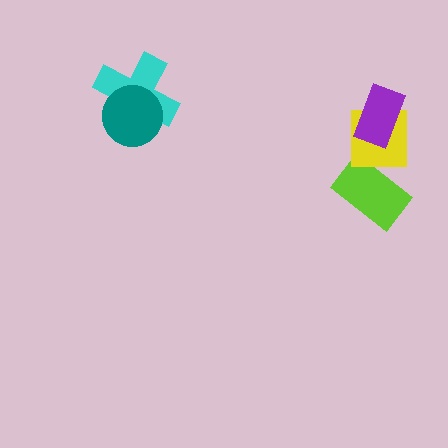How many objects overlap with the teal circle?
1 object overlaps with the teal circle.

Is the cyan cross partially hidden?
Yes, it is partially covered by another shape.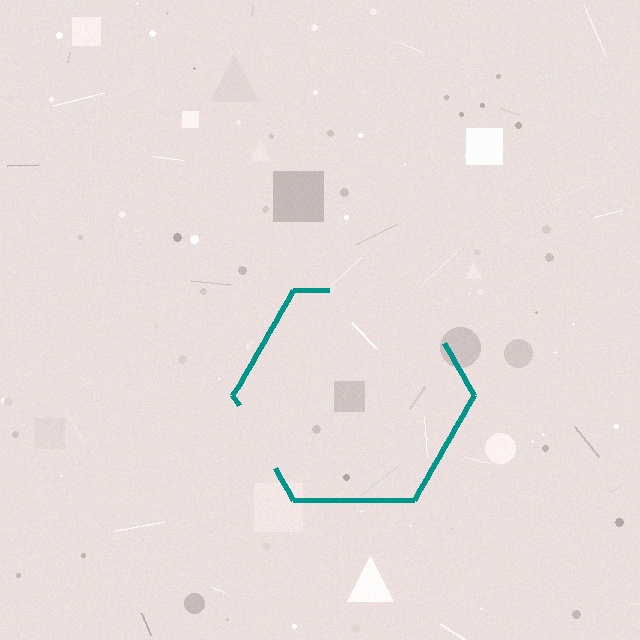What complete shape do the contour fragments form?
The contour fragments form a hexagon.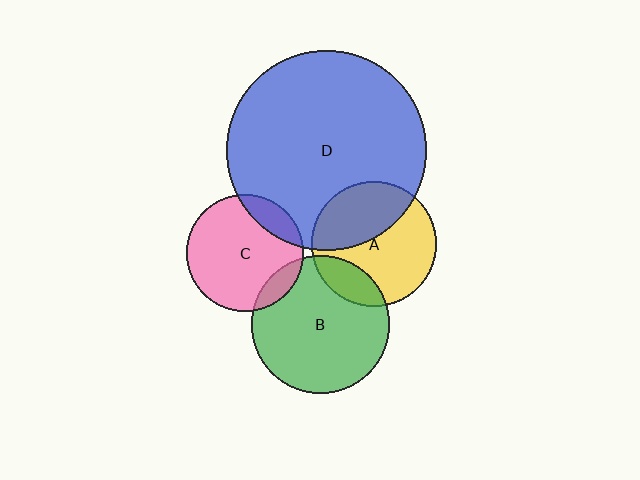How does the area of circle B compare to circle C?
Approximately 1.4 times.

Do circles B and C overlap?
Yes.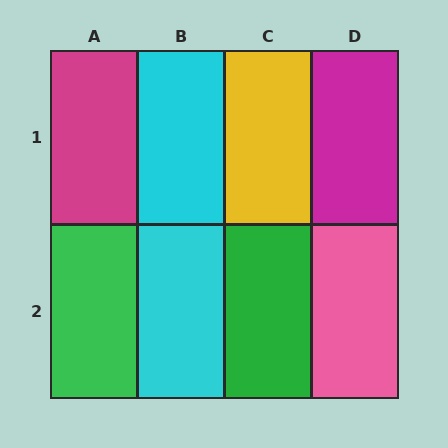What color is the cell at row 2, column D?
Pink.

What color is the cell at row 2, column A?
Green.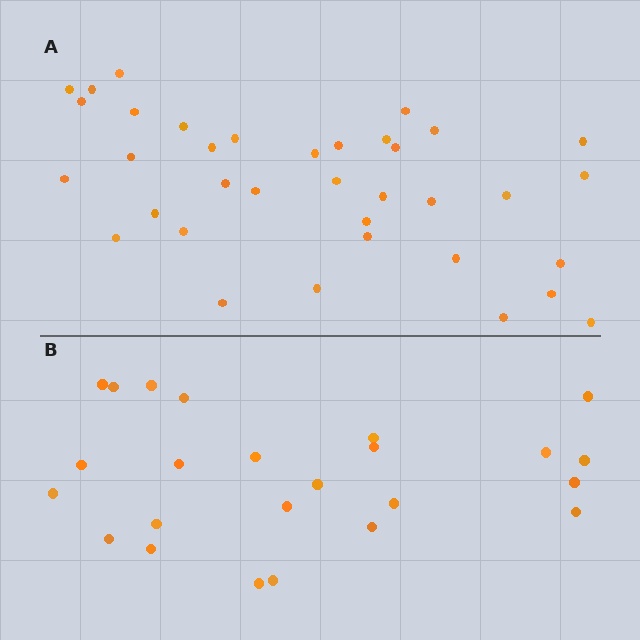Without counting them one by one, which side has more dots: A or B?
Region A (the top region) has more dots.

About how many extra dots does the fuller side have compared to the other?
Region A has roughly 12 or so more dots than region B.